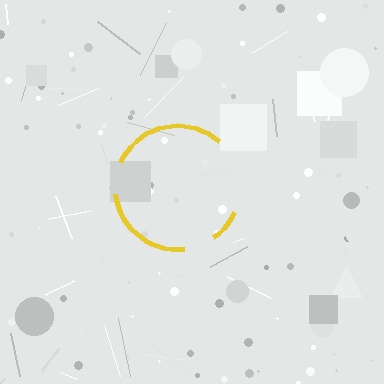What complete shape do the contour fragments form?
The contour fragments form a circle.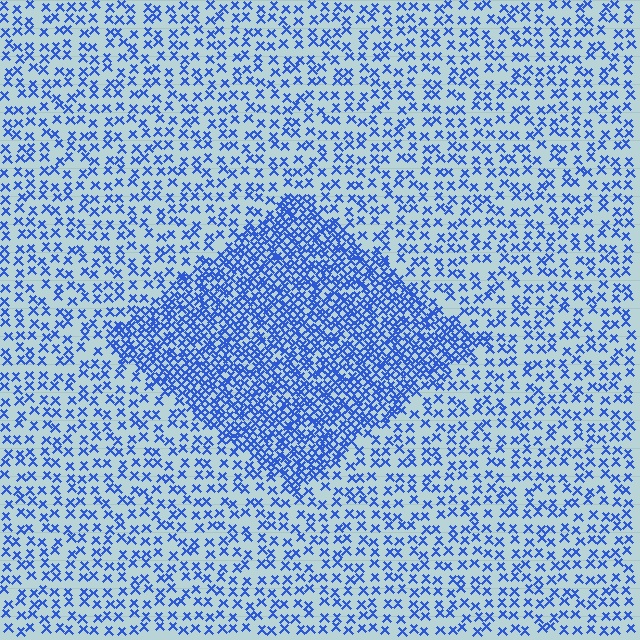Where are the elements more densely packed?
The elements are more densely packed inside the diamond boundary.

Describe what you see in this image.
The image contains small blue elements arranged at two different densities. A diamond-shaped region is visible where the elements are more densely packed than the surrounding area.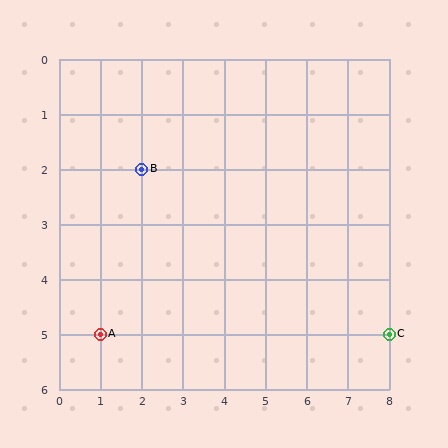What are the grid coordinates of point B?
Point B is at grid coordinates (2, 2).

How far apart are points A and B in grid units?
Points A and B are 1 column and 3 rows apart (about 3.2 grid units diagonally).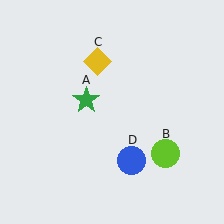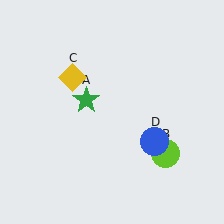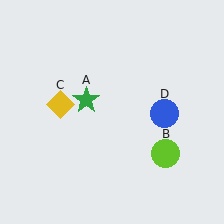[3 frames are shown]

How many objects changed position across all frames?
2 objects changed position: yellow diamond (object C), blue circle (object D).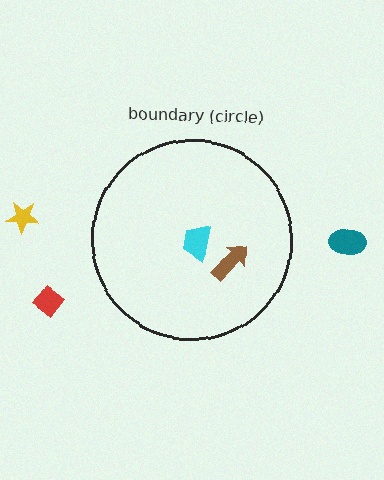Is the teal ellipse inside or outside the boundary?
Outside.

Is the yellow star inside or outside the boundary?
Outside.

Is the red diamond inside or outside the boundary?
Outside.